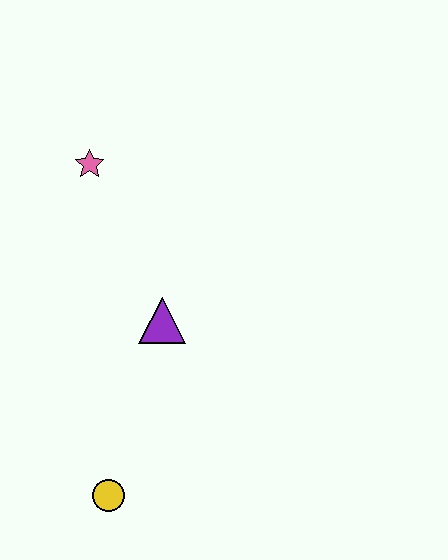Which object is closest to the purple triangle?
The pink star is closest to the purple triangle.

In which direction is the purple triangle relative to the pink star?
The purple triangle is below the pink star.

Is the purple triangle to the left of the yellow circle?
No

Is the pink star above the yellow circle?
Yes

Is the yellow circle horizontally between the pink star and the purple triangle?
Yes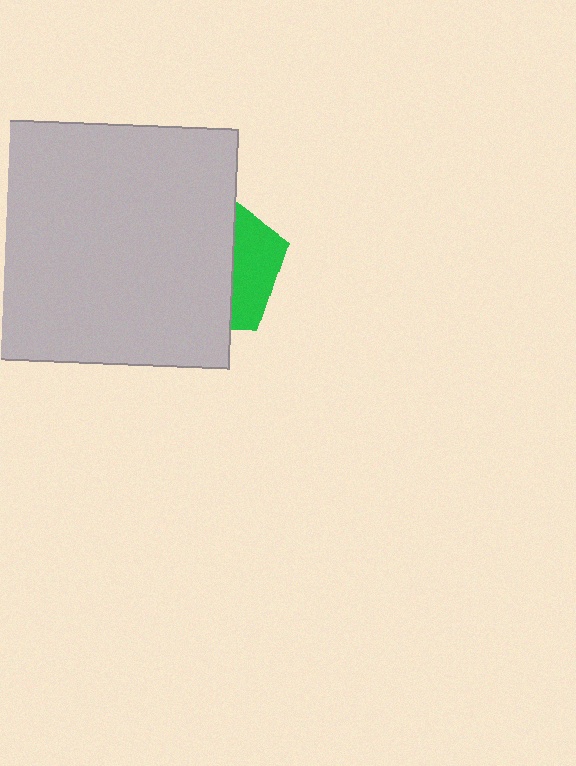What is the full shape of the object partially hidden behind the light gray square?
The partially hidden object is a green pentagon.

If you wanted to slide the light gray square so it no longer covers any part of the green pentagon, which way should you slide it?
Slide it left — that is the most direct way to separate the two shapes.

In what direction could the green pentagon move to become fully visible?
The green pentagon could move right. That would shift it out from behind the light gray square entirely.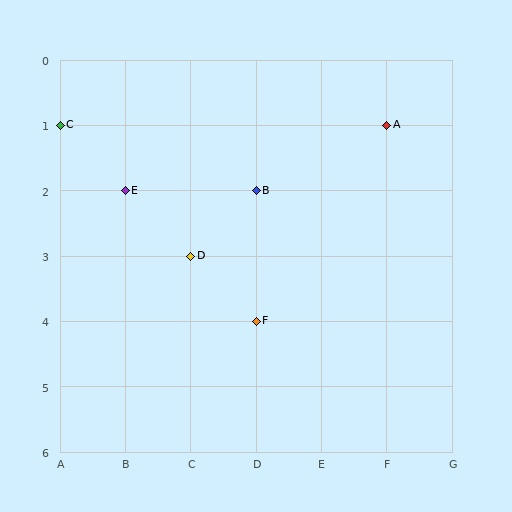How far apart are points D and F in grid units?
Points D and F are 1 column and 1 row apart (about 1.4 grid units diagonally).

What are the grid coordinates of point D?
Point D is at grid coordinates (C, 3).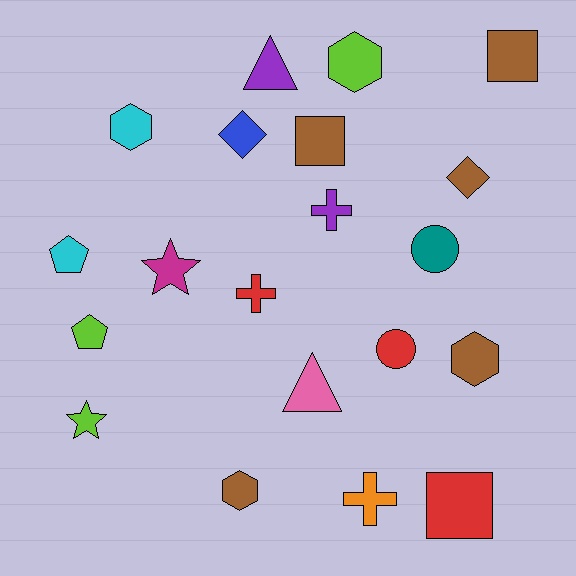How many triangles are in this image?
There are 2 triangles.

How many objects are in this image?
There are 20 objects.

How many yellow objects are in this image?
There are no yellow objects.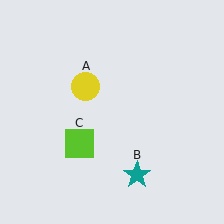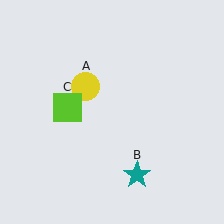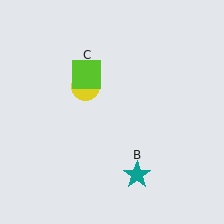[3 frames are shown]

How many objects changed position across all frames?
1 object changed position: lime square (object C).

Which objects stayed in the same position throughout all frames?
Yellow circle (object A) and teal star (object B) remained stationary.